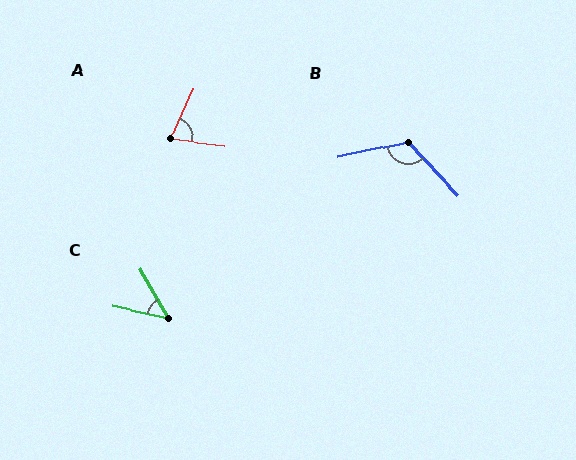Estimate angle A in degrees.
Approximately 73 degrees.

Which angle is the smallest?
C, at approximately 48 degrees.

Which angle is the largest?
B, at approximately 121 degrees.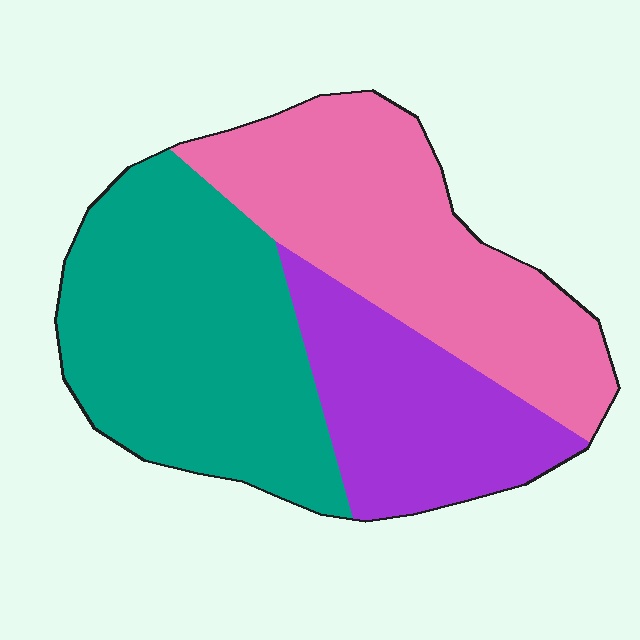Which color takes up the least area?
Purple, at roughly 25%.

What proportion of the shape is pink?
Pink covers roughly 35% of the shape.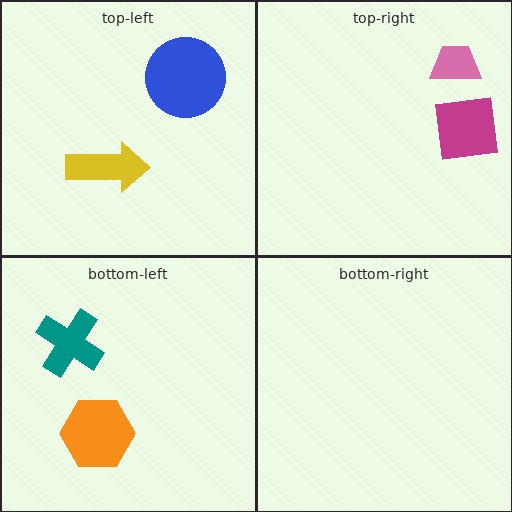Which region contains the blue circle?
The top-left region.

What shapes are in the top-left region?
The blue circle, the yellow arrow.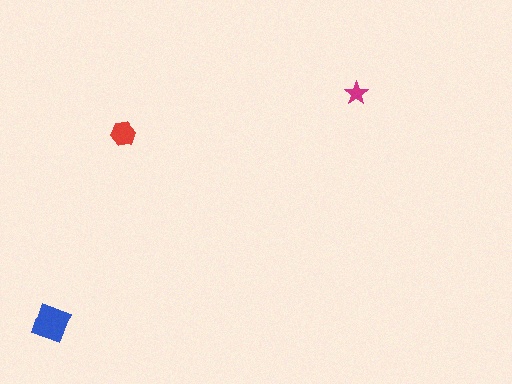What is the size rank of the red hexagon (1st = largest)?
2nd.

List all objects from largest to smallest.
The blue diamond, the red hexagon, the magenta star.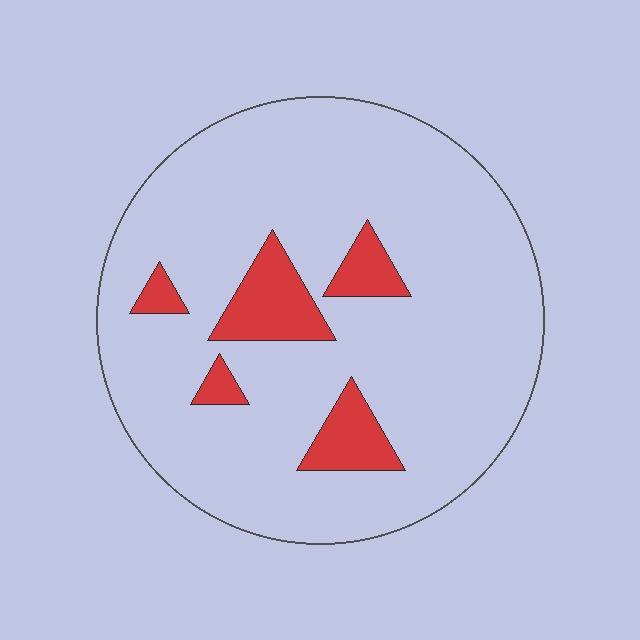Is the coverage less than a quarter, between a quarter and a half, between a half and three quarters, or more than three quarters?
Less than a quarter.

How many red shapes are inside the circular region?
5.